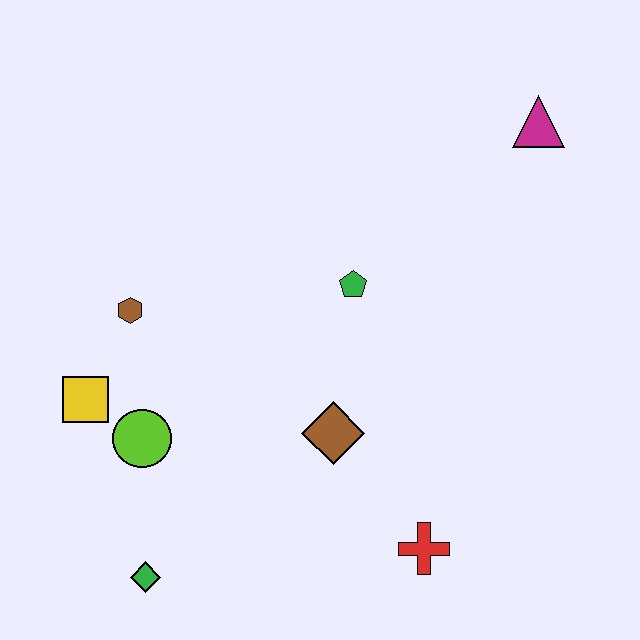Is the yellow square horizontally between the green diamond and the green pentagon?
No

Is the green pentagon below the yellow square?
No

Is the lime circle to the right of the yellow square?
Yes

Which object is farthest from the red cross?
The magenta triangle is farthest from the red cross.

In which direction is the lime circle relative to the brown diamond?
The lime circle is to the left of the brown diamond.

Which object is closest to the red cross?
The brown diamond is closest to the red cross.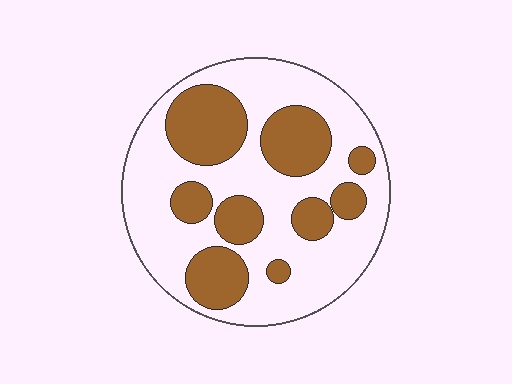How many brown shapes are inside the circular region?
9.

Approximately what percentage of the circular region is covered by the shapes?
Approximately 35%.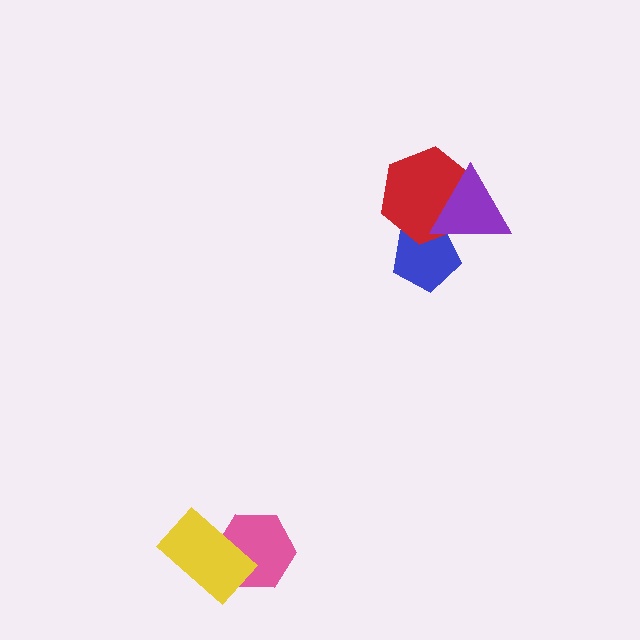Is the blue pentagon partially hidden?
Yes, it is partially covered by another shape.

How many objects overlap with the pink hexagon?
1 object overlaps with the pink hexagon.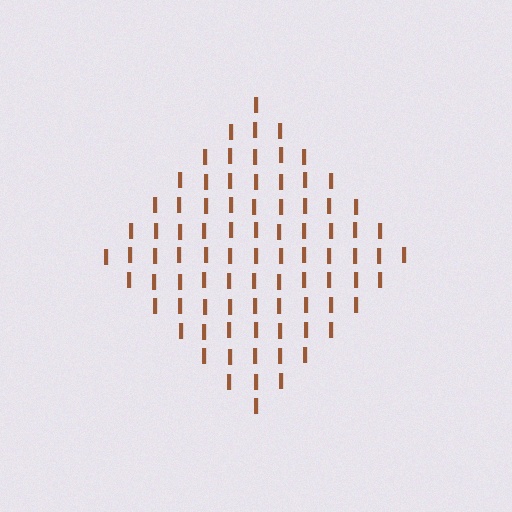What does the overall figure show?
The overall figure shows a diamond.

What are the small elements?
The small elements are letter I's.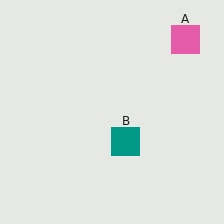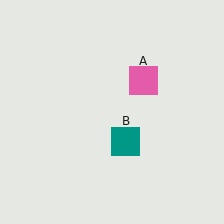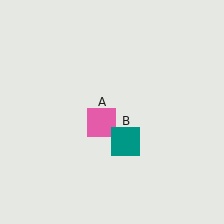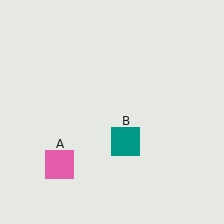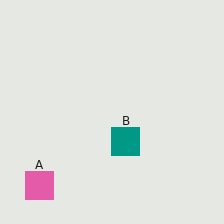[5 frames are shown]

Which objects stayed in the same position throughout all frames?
Teal square (object B) remained stationary.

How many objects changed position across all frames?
1 object changed position: pink square (object A).